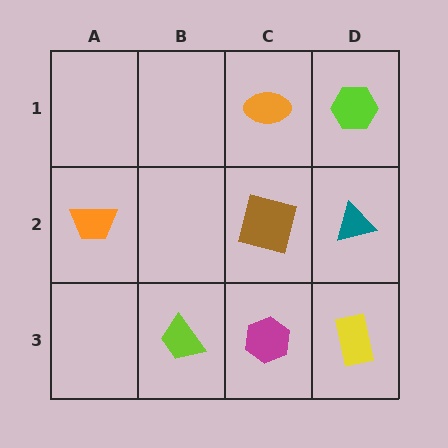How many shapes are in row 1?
2 shapes.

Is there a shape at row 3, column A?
No, that cell is empty.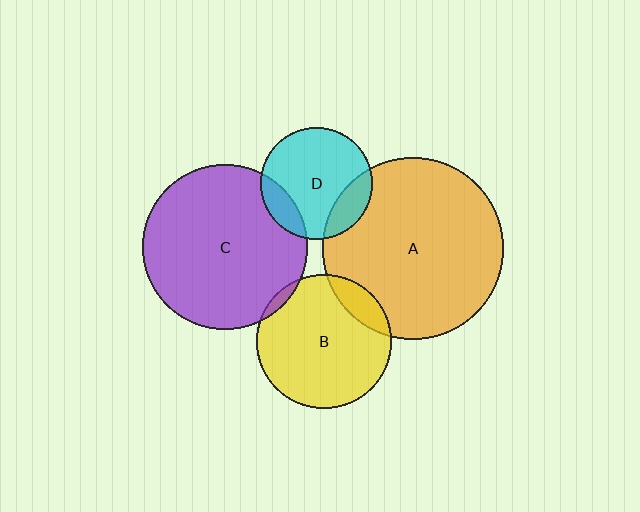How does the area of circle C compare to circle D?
Approximately 2.2 times.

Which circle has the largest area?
Circle A (orange).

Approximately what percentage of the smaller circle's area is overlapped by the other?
Approximately 20%.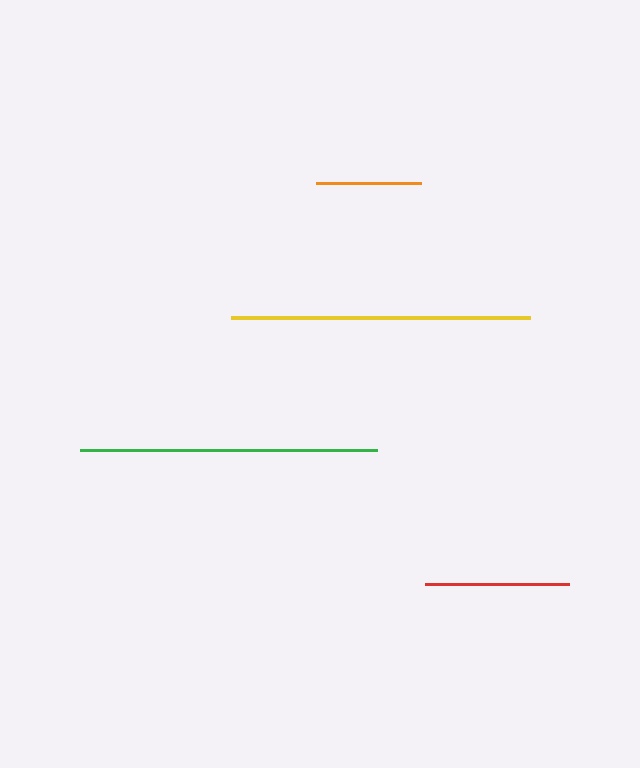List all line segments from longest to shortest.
From longest to shortest: yellow, green, red, orange.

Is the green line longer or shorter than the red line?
The green line is longer than the red line.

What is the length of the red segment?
The red segment is approximately 144 pixels long.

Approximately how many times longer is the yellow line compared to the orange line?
The yellow line is approximately 2.8 times the length of the orange line.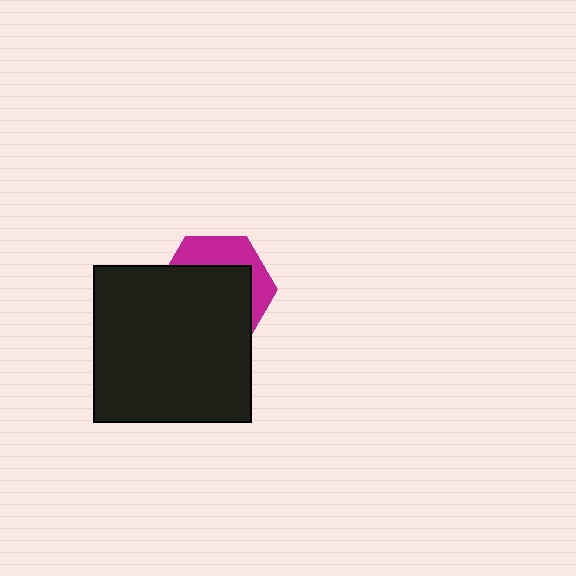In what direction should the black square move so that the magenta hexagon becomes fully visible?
The black square should move down. That is the shortest direction to clear the overlap and leave the magenta hexagon fully visible.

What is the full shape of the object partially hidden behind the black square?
The partially hidden object is a magenta hexagon.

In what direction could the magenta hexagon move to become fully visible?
The magenta hexagon could move up. That would shift it out from behind the black square entirely.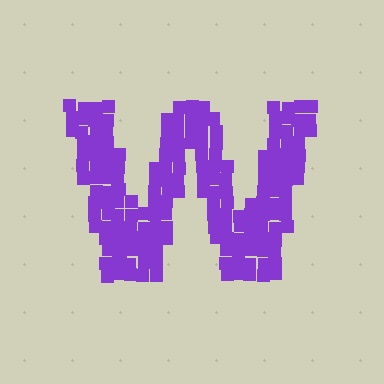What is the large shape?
The large shape is the letter W.